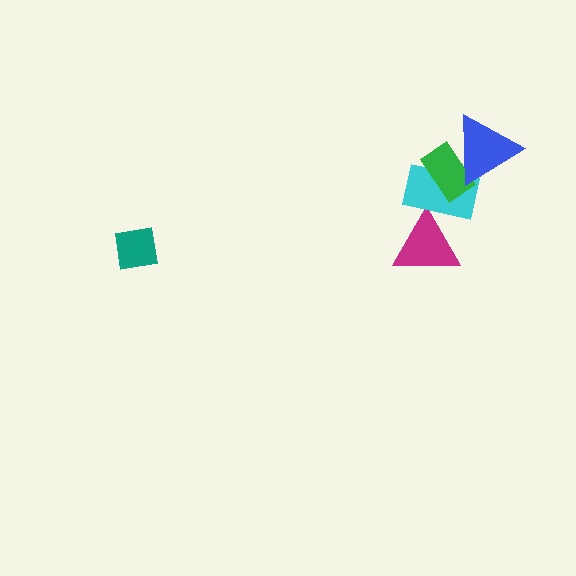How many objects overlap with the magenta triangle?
1 object overlaps with the magenta triangle.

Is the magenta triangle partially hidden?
Yes, it is partially covered by another shape.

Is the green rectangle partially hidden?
Yes, it is partially covered by another shape.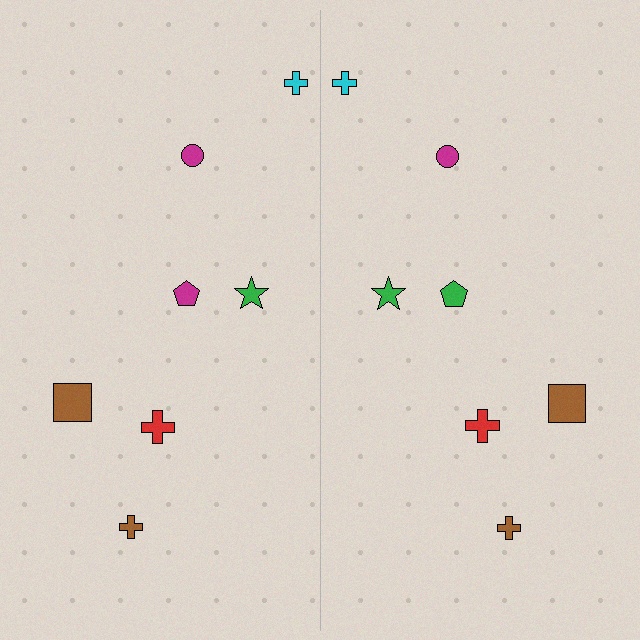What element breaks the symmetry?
The green pentagon on the right side breaks the symmetry — its mirror counterpart is magenta.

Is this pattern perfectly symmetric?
No, the pattern is not perfectly symmetric. The green pentagon on the right side breaks the symmetry — its mirror counterpart is magenta.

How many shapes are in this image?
There are 14 shapes in this image.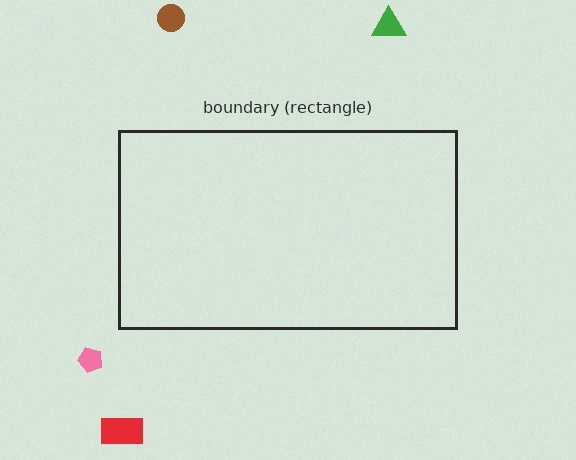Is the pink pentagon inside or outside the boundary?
Outside.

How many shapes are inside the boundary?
0 inside, 4 outside.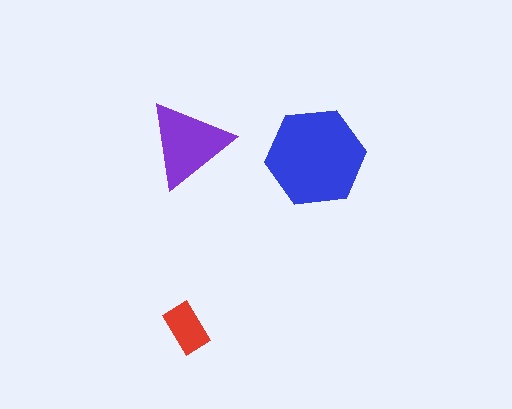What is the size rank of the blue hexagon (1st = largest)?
1st.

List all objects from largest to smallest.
The blue hexagon, the purple triangle, the red rectangle.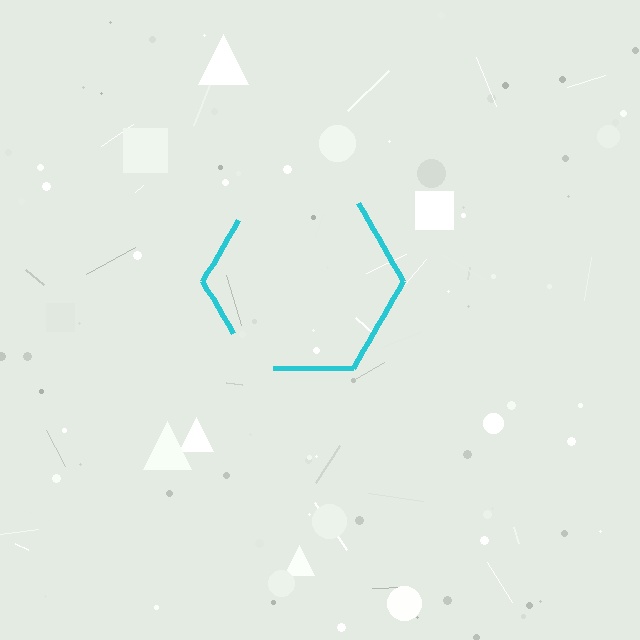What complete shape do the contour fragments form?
The contour fragments form a hexagon.